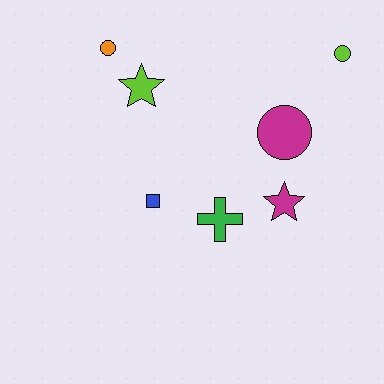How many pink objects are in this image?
There are no pink objects.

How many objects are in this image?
There are 7 objects.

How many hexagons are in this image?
There are no hexagons.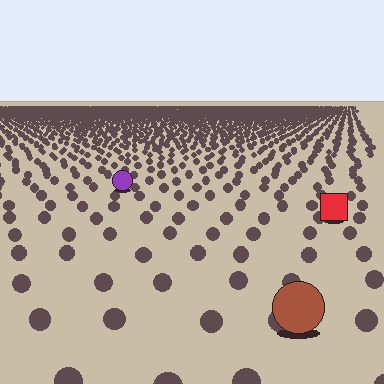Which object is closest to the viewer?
The brown circle is closest. The texture marks near it are larger and more spread out.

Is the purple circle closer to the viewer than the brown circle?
No. The brown circle is closer — you can tell from the texture gradient: the ground texture is coarser near it.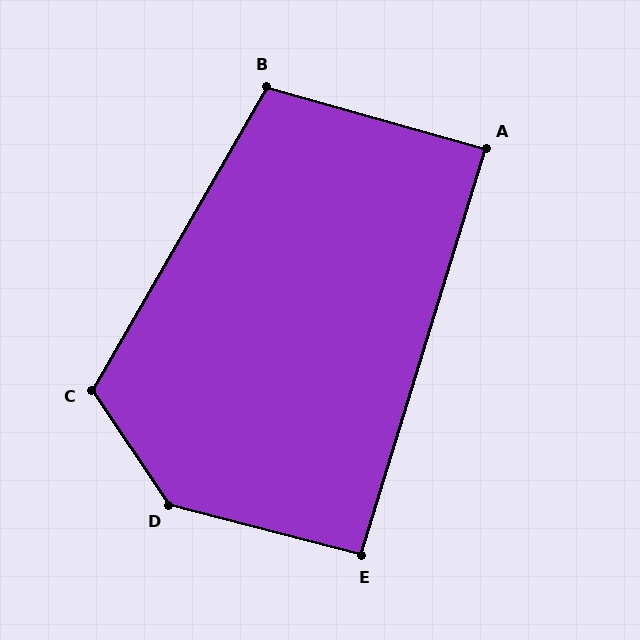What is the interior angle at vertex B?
Approximately 104 degrees (obtuse).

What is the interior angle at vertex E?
Approximately 92 degrees (approximately right).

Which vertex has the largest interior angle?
D, at approximately 139 degrees.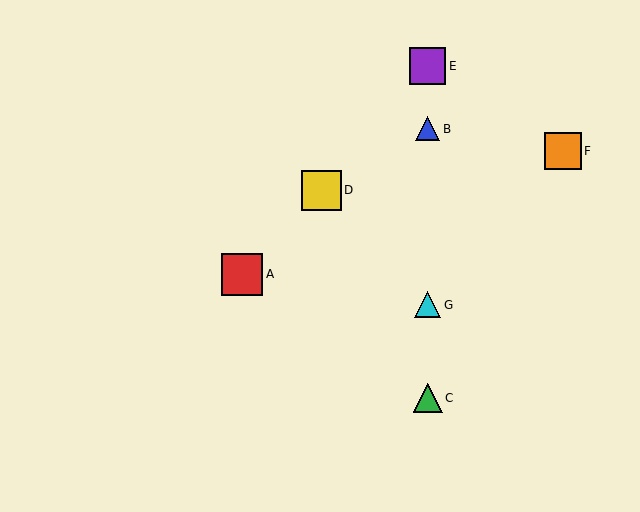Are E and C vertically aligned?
Yes, both are at x≈428.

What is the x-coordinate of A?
Object A is at x≈242.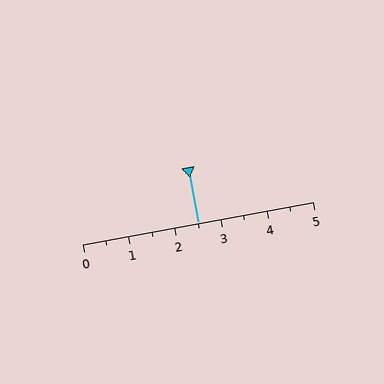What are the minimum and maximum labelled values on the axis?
The axis runs from 0 to 5.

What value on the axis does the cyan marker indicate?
The marker indicates approximately 2.5.